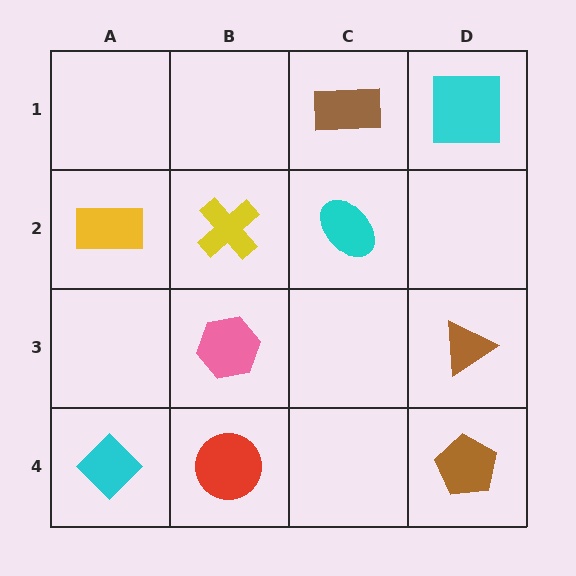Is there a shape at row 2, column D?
No, that cell is empty.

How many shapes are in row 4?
3 shapes.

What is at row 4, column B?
A red circle.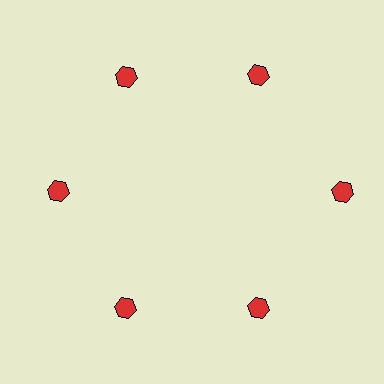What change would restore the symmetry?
The symmetry would be restored by moving it inward, back onto the ring so that all 6 hexagons sit at equal angles and equal distance from the center.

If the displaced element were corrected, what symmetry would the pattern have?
It would have 6-fold rotational symmetry — the pattern would map onto itself every 60 degrees.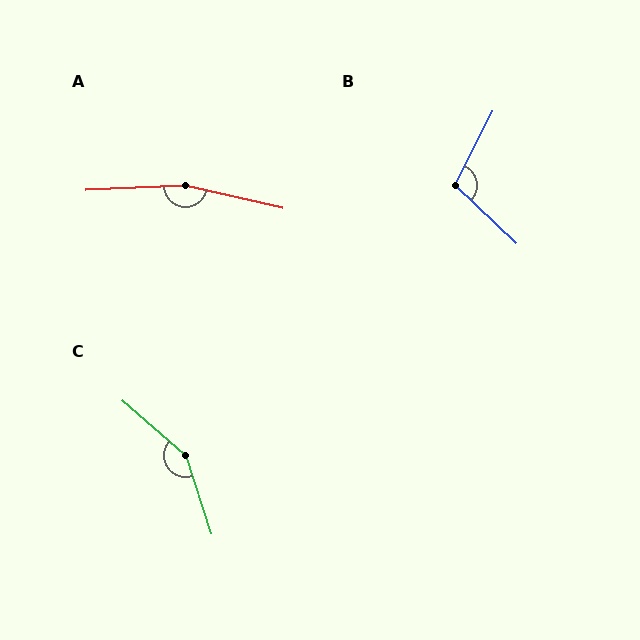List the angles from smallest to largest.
B (106°), C (149°), A (164°).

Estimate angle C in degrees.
Approximately 149 degrees.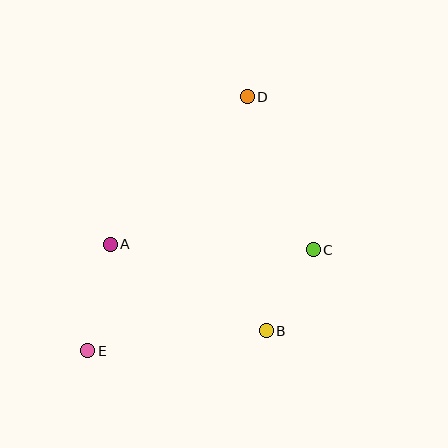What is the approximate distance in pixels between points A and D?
The distance between A and D is approximately 201 pixels.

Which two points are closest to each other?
Points B and C are closest to each other.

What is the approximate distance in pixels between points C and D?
The distance between C and D is approximately 166 pixels.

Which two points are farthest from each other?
Points D and E are farthest from each other.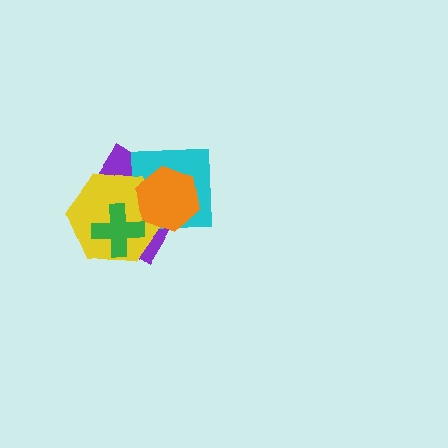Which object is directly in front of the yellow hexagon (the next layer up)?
The green cross is directly in front of the yellow hexagon.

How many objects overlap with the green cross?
2 objects overlap with the green cross.